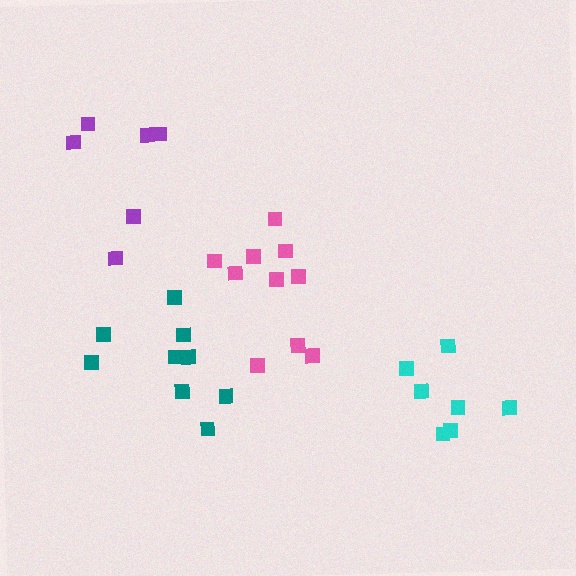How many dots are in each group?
Group 1: 10 dots, Group 2: 7 dots, Group 3: 9 dots, Group 4: 6 dots (32 total).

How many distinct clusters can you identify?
There are 4 distinct clusters.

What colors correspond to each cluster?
The clusters are colored: pink, cyan, teal, purple.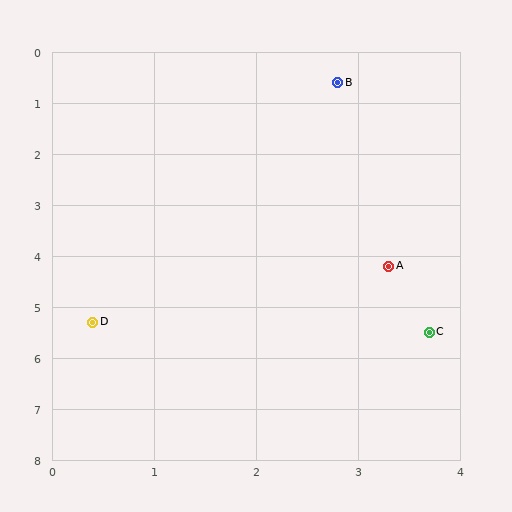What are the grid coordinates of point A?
Point A is at approximately (3.3, 4.2).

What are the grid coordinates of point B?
Point B is at approximately (2.8, 0.6).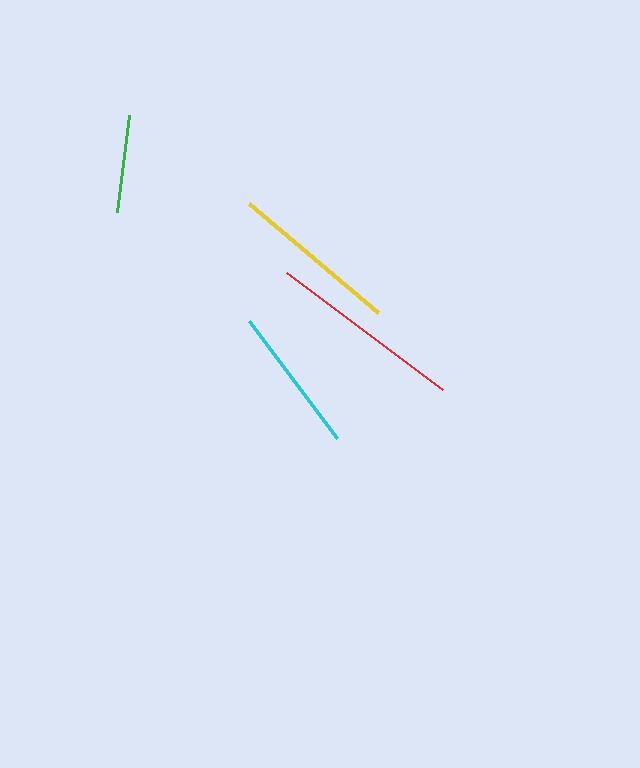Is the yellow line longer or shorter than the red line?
The red line is longer than the yellow line.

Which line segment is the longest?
The red line is the longest at approximately 195 pixels.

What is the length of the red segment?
The red segment is approximately 195 pixels long.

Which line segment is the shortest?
The green line is the shortest at approximately 98 pixels.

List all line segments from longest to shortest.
From longest to shortest: red, yellow, cyan, green.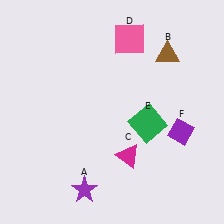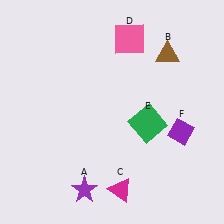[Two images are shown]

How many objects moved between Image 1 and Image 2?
1 object moved between the two images.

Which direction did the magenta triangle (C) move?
The magenta triangle (C) moved down.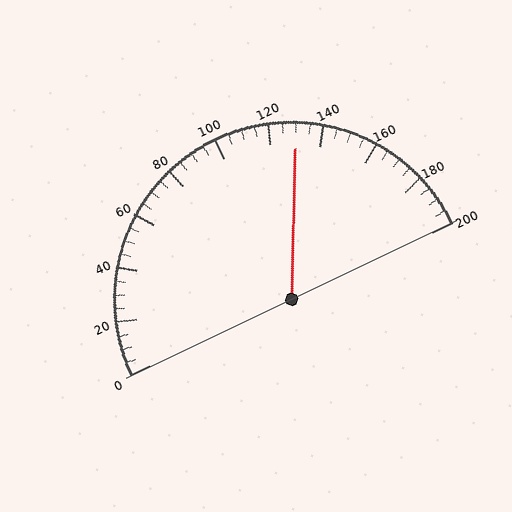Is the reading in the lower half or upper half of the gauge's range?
The reading is in the upper half of the range (0 to 200).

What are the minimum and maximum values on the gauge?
The gauge ranges from 0 to 200.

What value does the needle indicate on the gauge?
The needle indicates approximately 130.